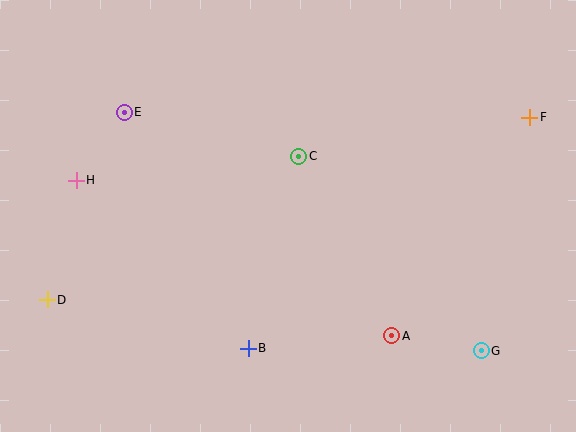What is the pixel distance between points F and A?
The distance between F and A is 258 pixels.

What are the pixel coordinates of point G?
Point G is at (481, 351).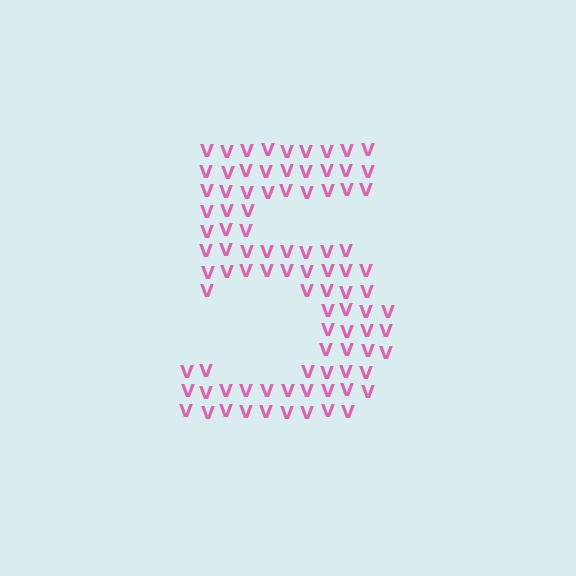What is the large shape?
The large shape is the digit 5.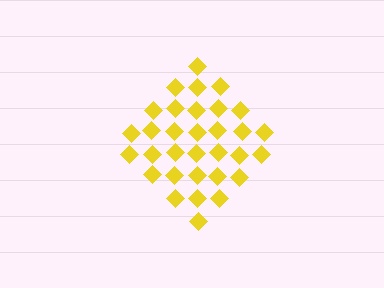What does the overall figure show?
The overall figure shows a diamond.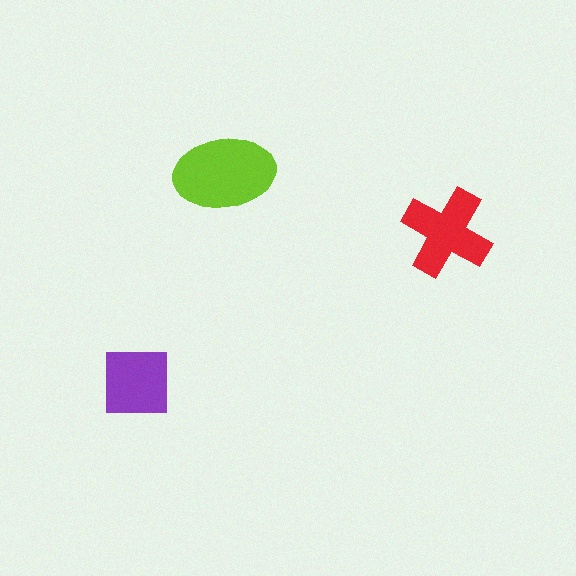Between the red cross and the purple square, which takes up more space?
The red cross.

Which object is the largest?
The lime ellipse.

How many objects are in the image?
There are 3 objects in the image.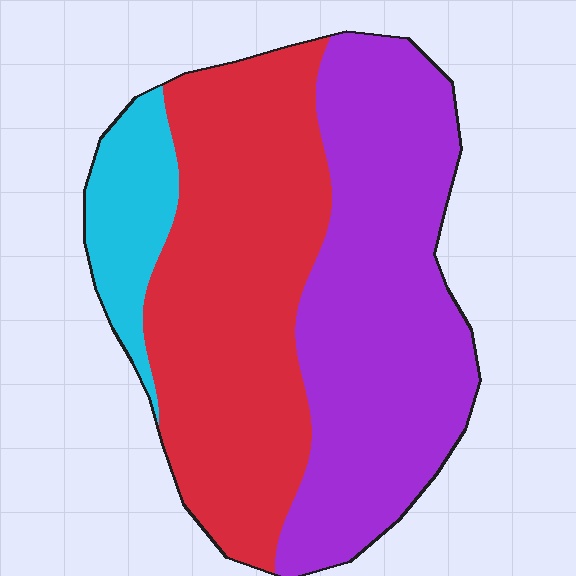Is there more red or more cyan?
Red.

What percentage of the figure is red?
Red covers 44% of the figure.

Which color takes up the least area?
Cyan, at roughly 10%.